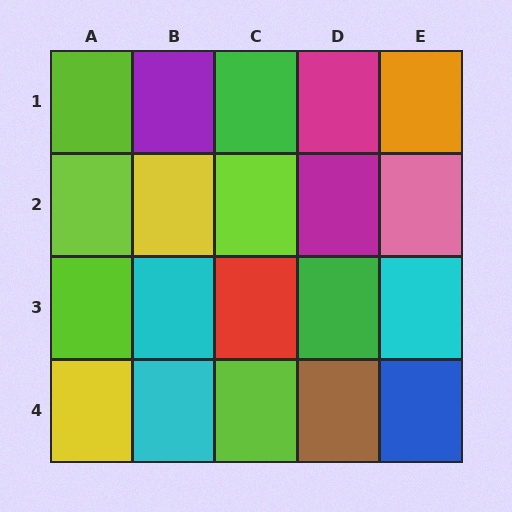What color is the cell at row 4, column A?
Yellow.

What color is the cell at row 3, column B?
Cyan.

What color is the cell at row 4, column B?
Cyan.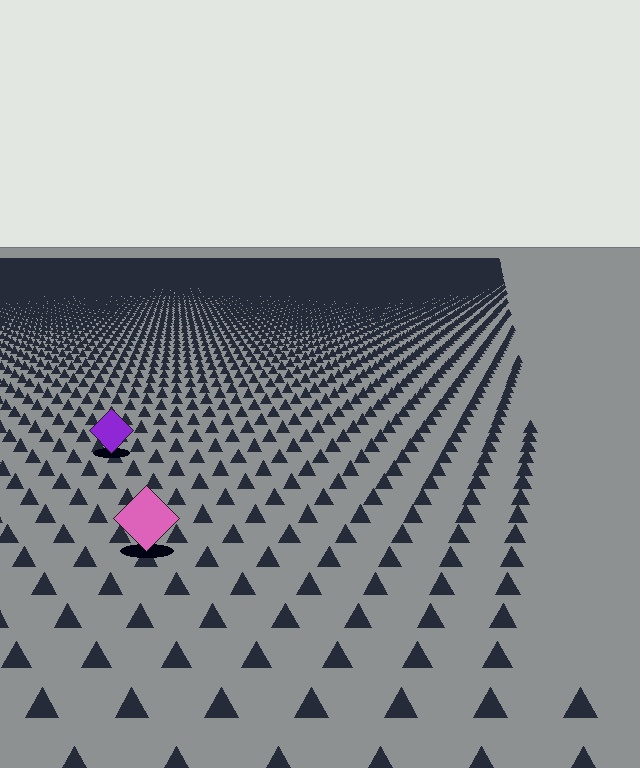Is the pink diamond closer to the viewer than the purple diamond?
Yes. The pink diamond is closer — you can tell from the texture gradient: the ground texture is coarser near it.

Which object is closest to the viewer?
The pink diamond is closest. The texture marks near it are larger and more spread out.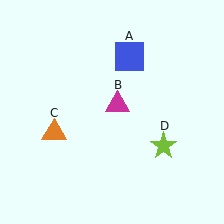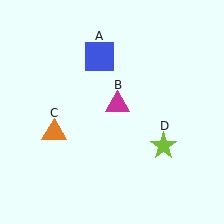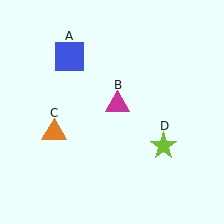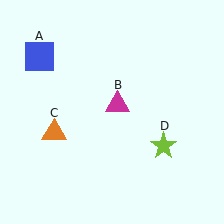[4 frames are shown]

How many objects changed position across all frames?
1 object changed position: blue square (object A).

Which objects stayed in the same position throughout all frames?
Magenta triangle (object B) and orange triangle (object C) and lime star (object D) remained stationary.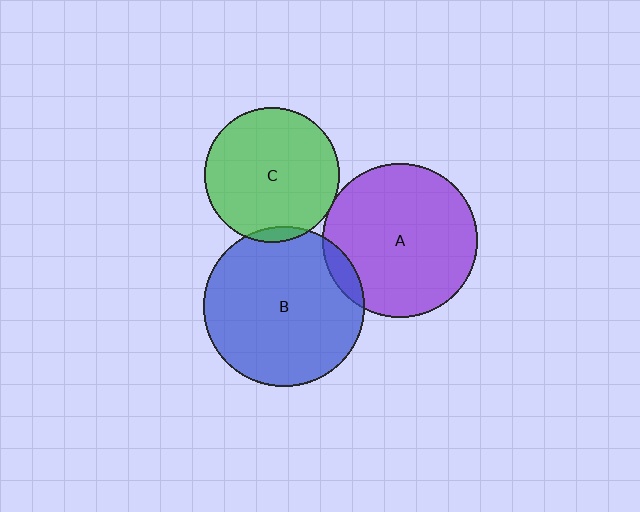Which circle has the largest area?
Circle B (blue).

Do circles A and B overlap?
Yes.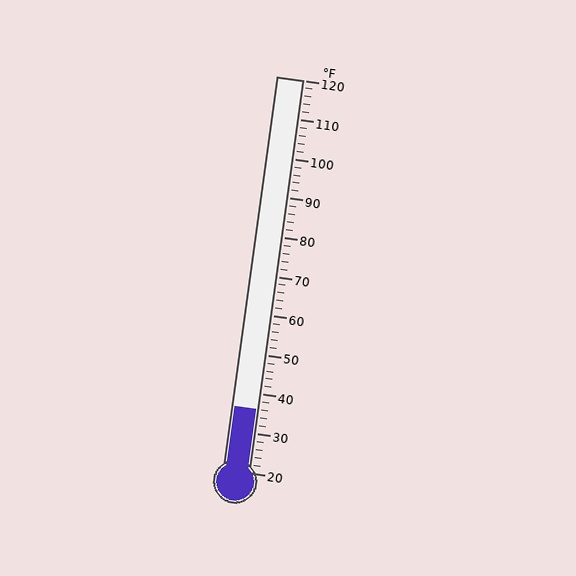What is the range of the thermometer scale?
The thermometer scale ranges from 20°F to 120°F.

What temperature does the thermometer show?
The thermometer shows approximately 36°F.